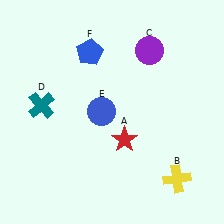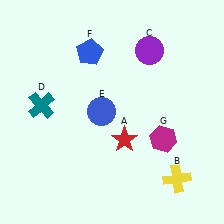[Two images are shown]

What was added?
A magenta hexagon (G) was added in Image 2.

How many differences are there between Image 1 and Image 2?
There is 1 difference between the two images.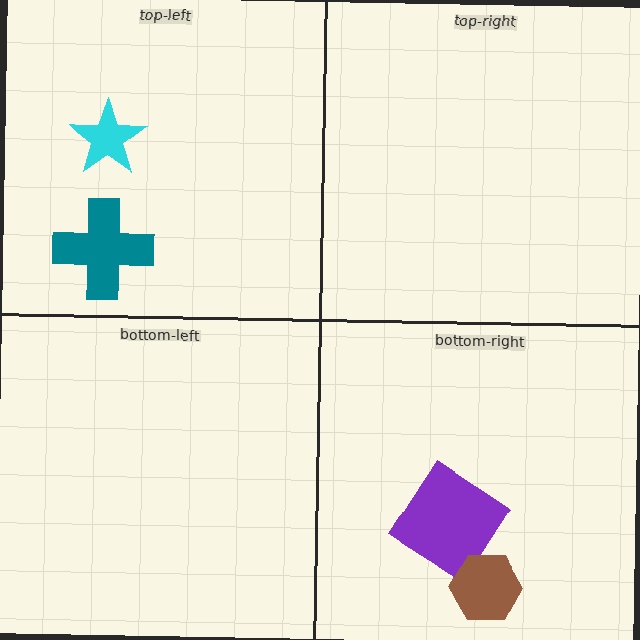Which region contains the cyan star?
The top-left region.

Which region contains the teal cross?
The top-left region.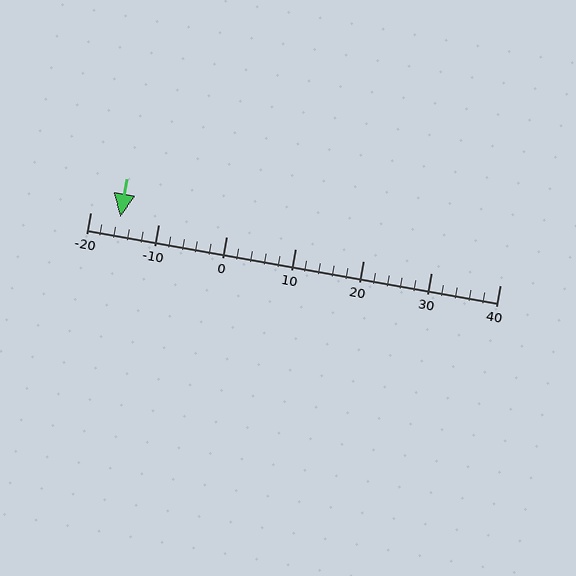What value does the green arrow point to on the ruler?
The green arrow points to approximately -16.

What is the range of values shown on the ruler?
The ruler shows values from -20 to 40.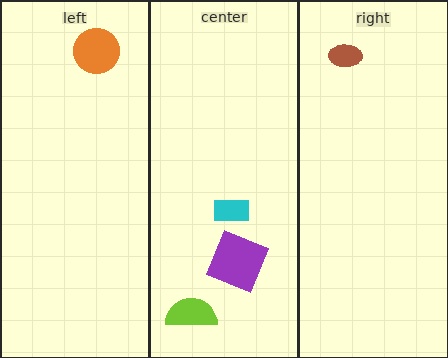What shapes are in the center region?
The purple square, the lime semicircle, the cyan rectangle.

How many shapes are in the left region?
1.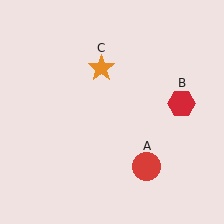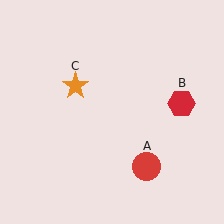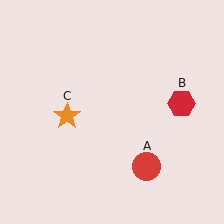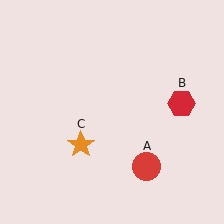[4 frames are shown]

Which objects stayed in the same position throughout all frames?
Red circle (object A) and red hexagon (object B) remained stationary.